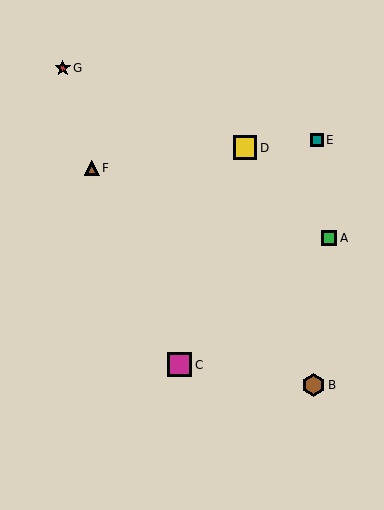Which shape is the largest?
The magenta square (labeled C) is the largest.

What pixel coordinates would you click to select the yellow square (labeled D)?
Click at (245, 148) to select the yellow square D.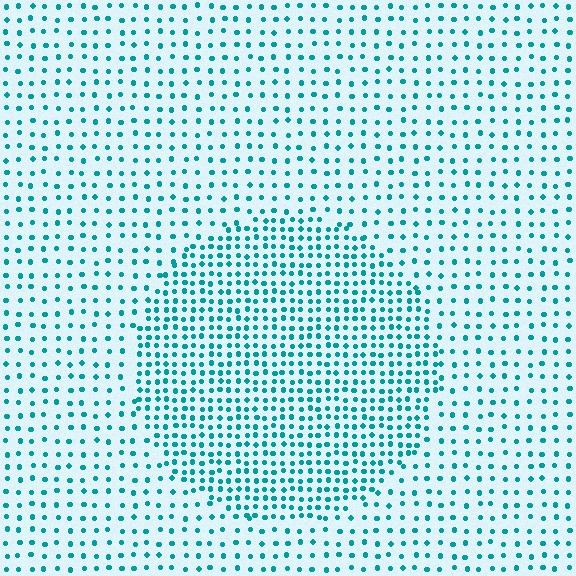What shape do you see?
I see a circle.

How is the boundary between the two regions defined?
The boundary is defined by a change in element density (approximately 2.0x ratio). All elements are the same color, size, and shape.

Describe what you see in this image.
The image contains small teal elements arranged at two different densities. A circle-shaped region is visible where the elements are more densely packed than the surrounding area.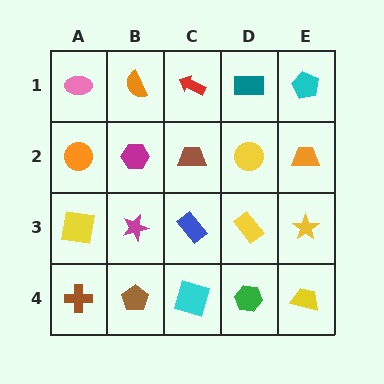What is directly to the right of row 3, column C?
A yellow rectangle.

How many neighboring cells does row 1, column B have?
3.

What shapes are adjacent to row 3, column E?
An orange trapezoid (row 2, column E), a yellow trapezoid (row 4, column E), a yellow rectangle (row 3, column D).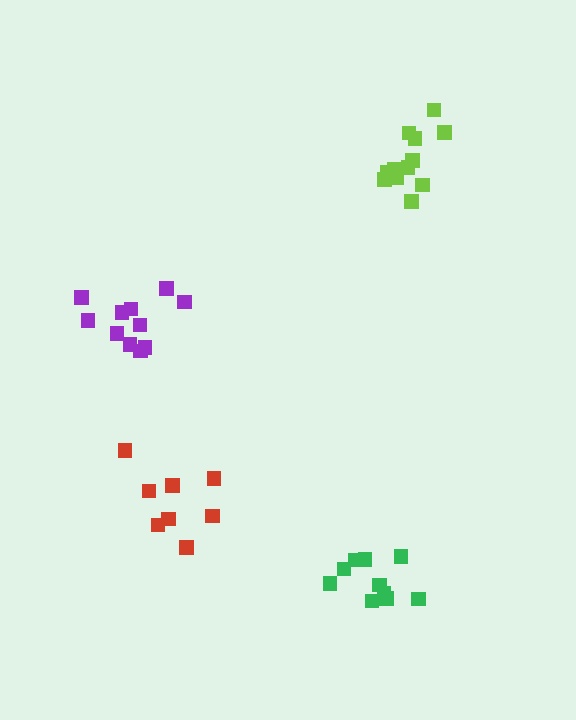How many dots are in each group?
Group 1: 10 dots, Group 2: 8 dots, Group 3: 11 dots, Group 4: 12 dots (41 total).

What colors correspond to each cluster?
The clusters are colored: green, red, purple, lime.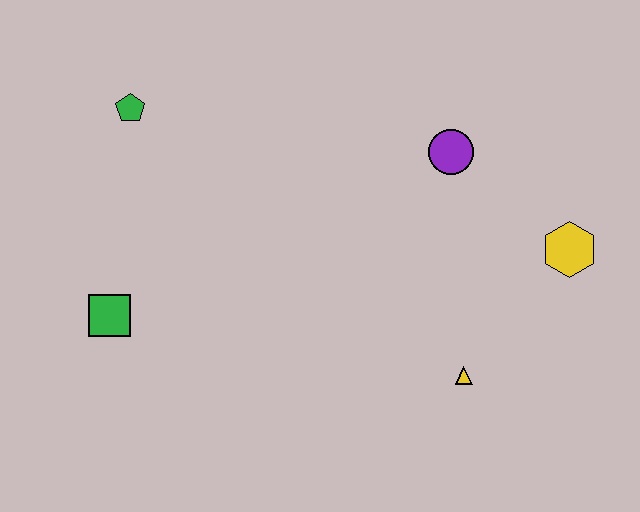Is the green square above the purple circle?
No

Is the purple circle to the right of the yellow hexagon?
No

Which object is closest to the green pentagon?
The green square is closest to the green pentagon.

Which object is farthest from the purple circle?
The green square is farthest from the purple circle.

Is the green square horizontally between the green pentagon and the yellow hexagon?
No